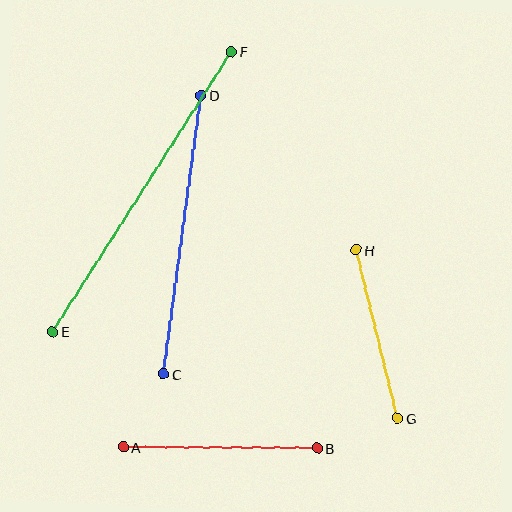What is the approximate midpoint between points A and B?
The midpoint is at approximately (220, 448) pixels.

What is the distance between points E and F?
The distance is approximately 332 pixels.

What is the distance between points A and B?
The distance is approximately 194 pixels.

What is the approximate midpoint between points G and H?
The midpoint is at approximately (377, 334) pixels.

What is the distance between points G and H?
The distance is approximately 173 pixels.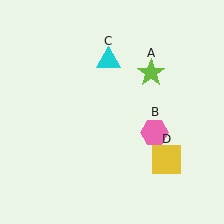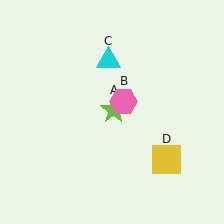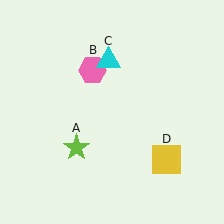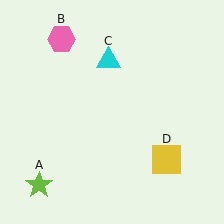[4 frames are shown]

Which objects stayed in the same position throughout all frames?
Cyan triangle (object C) and yellow square (object D) remained stationary.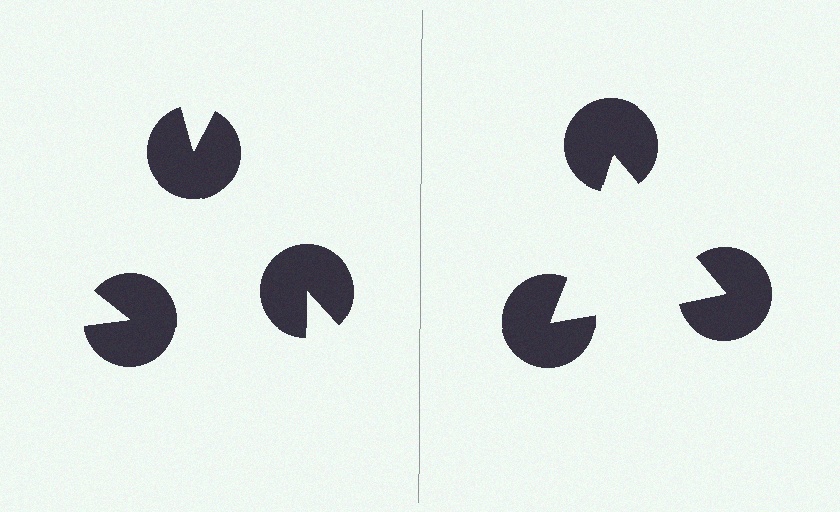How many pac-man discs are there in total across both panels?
6 — 3 on each side.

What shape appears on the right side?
An illusory triangle.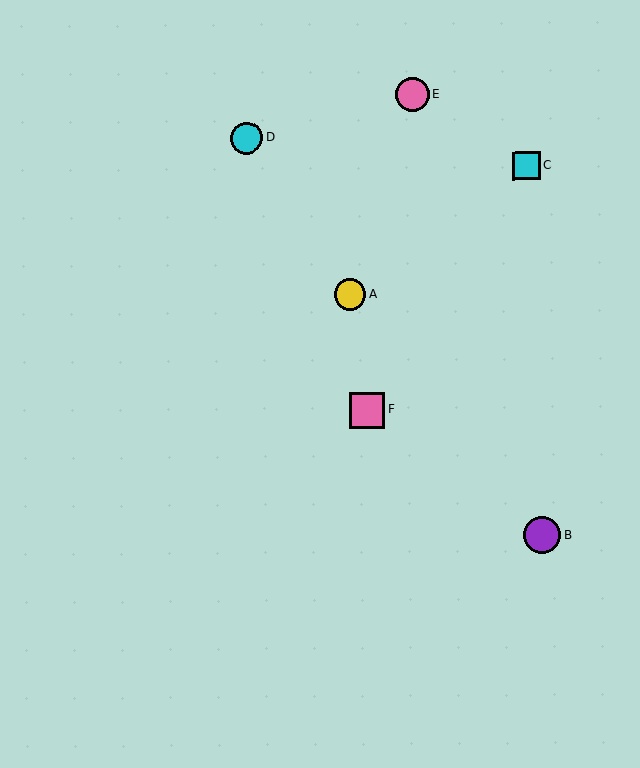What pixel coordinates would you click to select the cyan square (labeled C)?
Click at (527, 166) to select the cyan square C.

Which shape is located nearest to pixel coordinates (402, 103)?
The pink circle (labeled E) at (412, 95) is nearest to that location.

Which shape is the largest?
The purple circle (labeled B) is the largest.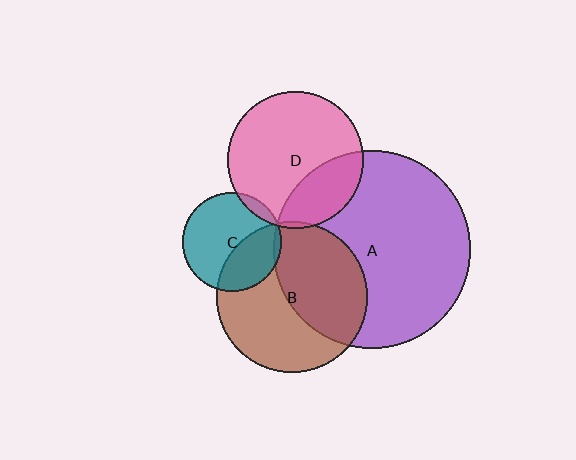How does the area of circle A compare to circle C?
Approximately 4.0 times.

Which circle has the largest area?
Circle A (purple).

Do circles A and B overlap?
Yes.